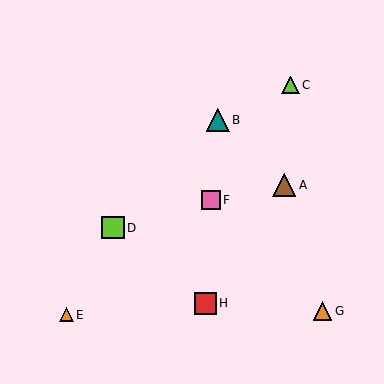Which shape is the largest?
The teal triangle (labeled B) is the largest.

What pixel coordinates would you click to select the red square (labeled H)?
Click at (205, 304) to select the red square H.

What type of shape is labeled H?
Shape H is a red square.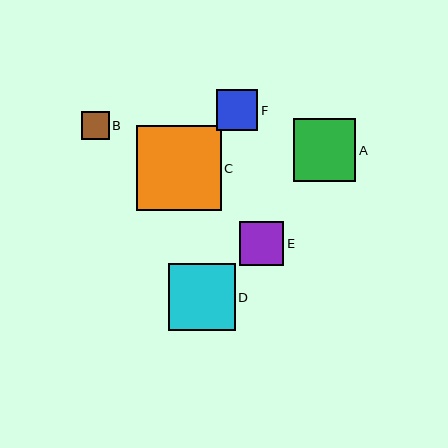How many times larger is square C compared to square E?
Square C is approximately 1.9 times the size of square E.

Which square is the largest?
Square C is the largest with a size of approximately 85 pixels.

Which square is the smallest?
Square B is the smallest with a size of approximately 28 pixels.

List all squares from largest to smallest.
From largest to smallest: C, D, A, E, F, B.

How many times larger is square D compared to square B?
Square D is approximately 2.4 times the size of square B.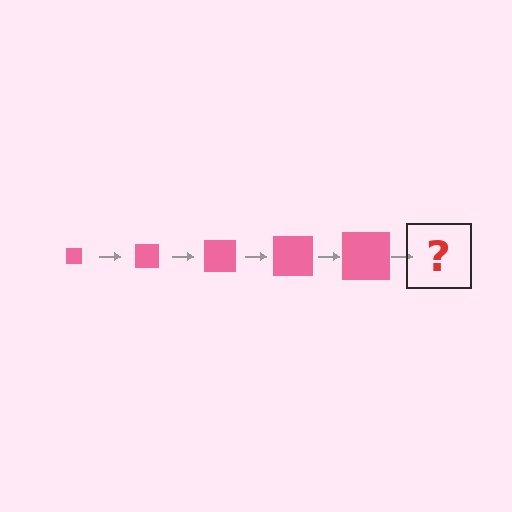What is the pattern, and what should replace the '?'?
The pattern is that the square gets progressively larger each step. The '?' should be a pink square, larger than the previous one.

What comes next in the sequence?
The next element should be a pink square, larger than the previous one.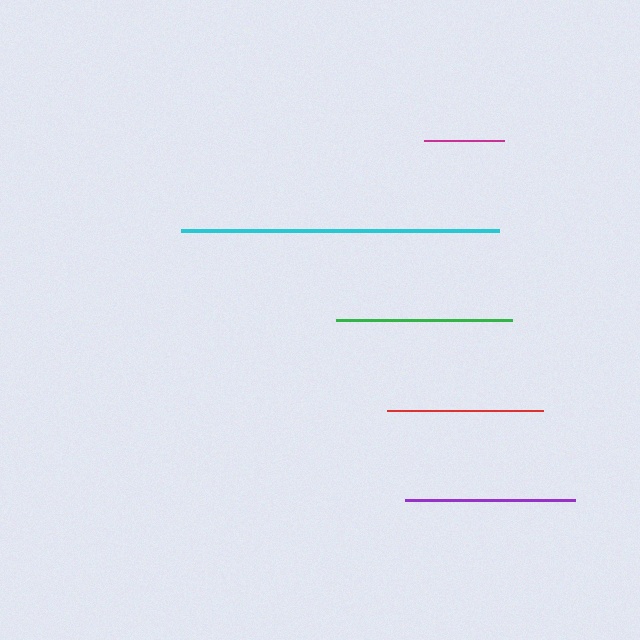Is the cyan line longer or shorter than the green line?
The cyan line is longer than the green line.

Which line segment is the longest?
The cyan line is the longest at approximately 318 pixels.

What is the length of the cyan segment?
The cyan segment is approximately 318 pixels long.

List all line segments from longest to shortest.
From longest to shortest: cyan, green, purple, red, magenta.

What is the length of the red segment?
The red segment is approximately 156 pixels long.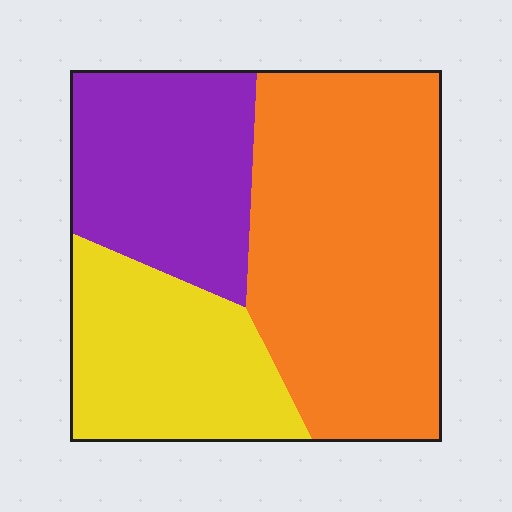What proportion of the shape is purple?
Purple covers 26% of the shape.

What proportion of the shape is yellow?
Yellow takes up between a quarter and a half of the shape.